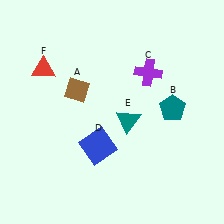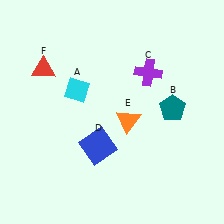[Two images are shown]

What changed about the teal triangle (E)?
In Image 1, E is teal. In Image 2, it changed to orange.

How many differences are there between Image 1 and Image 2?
There are 2 differences between the two images.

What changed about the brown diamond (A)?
In Image 1, A is brown. In Image 2, it changed to cyan.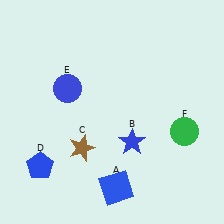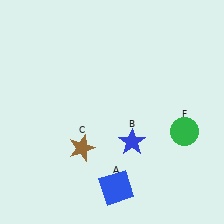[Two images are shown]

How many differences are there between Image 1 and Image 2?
There are 2 differences between the two images.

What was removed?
The blue pentagon (D), the blue circle (E) were removed in Image 2.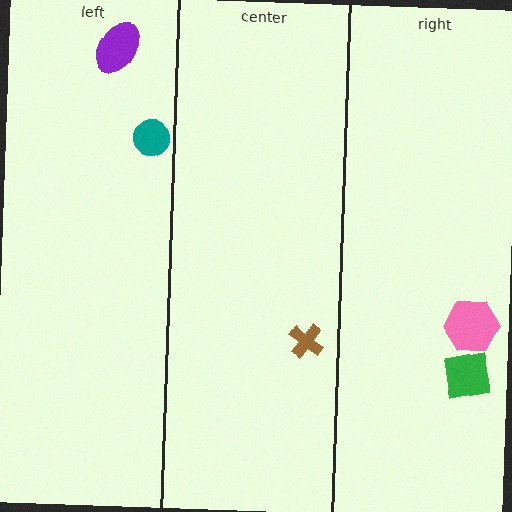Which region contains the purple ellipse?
The left region.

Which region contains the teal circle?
The left region.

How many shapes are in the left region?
2.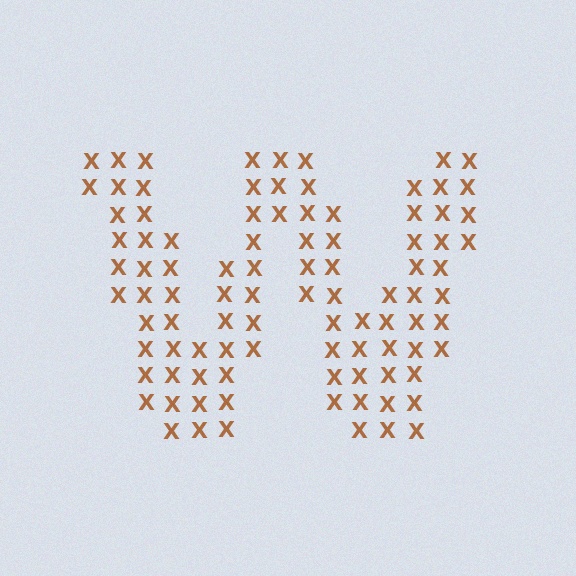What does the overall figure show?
The overall figure shows the letter W.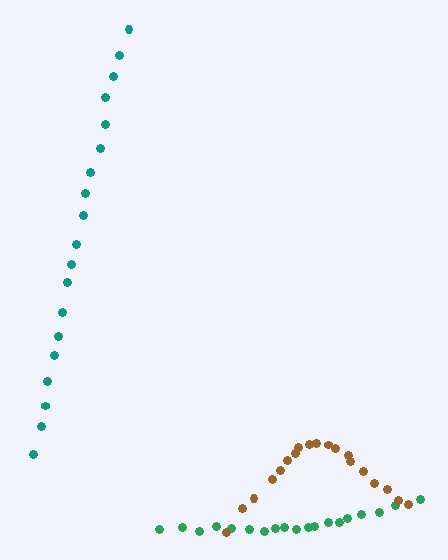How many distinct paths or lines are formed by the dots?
There are 3 distinct paths.